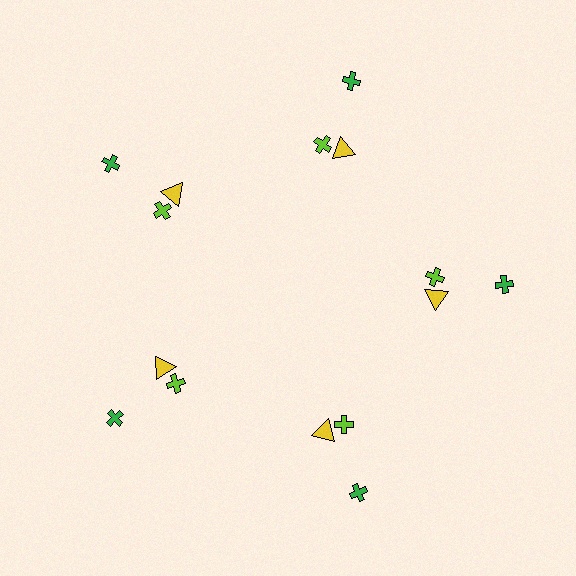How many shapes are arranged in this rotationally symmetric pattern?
There are 15 shapes, arranged in 5 groups of 3.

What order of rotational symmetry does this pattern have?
This pattern has 5-fold rotational symmetry.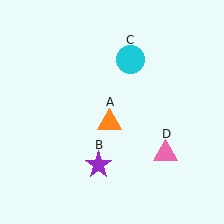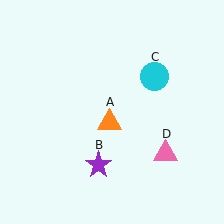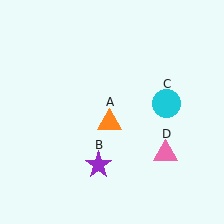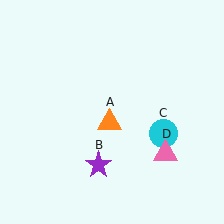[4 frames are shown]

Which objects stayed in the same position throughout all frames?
Orange triangle (object A) and purple star (object B) and pink triangle (object D) remained stationary.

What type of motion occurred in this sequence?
The cyan circle (object C) rotated clockwise around the center of the scene.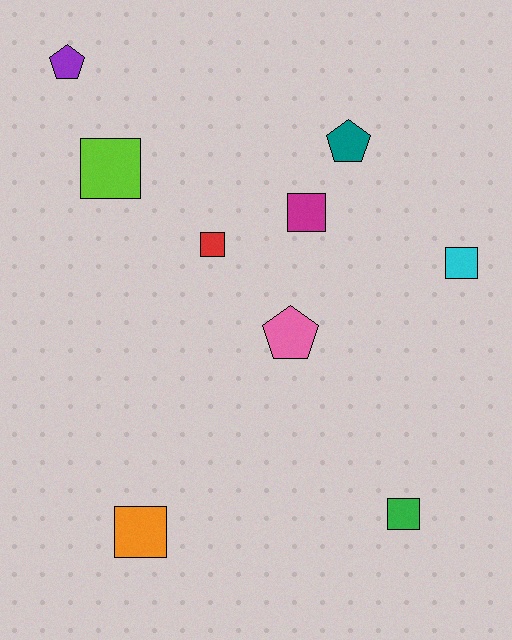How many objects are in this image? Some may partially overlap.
There are 9 objects.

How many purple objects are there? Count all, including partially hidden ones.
There is 1 purple object.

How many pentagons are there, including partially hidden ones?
There are 3 pentagons.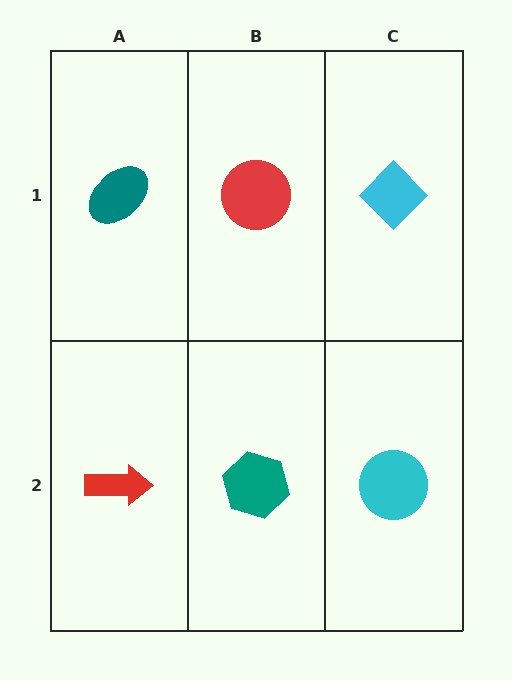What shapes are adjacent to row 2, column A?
A teal ellipse (row 1, column A), a teal hexagon (row 2, column B).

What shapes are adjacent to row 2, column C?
A cyan diamond (row 1, column C), a teal hexagon (row 2, column B).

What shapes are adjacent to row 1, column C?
A cyan circle (row 2, column C), a red circle (row 1, column B).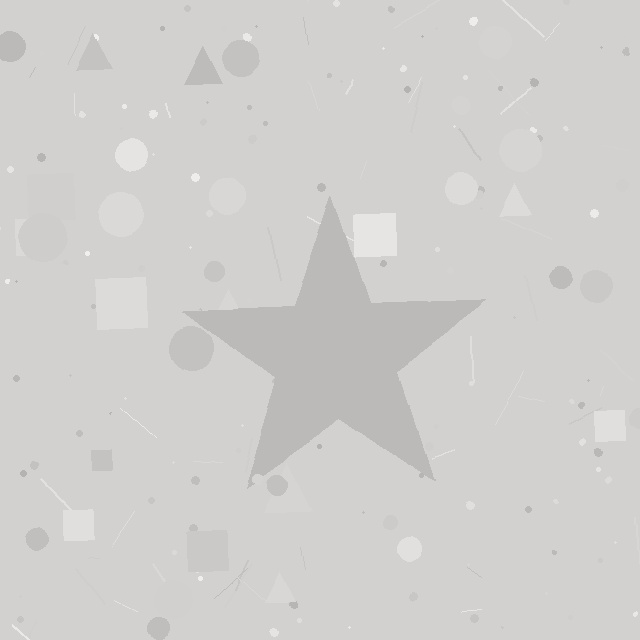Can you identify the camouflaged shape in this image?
The camouflaged shape is a star.